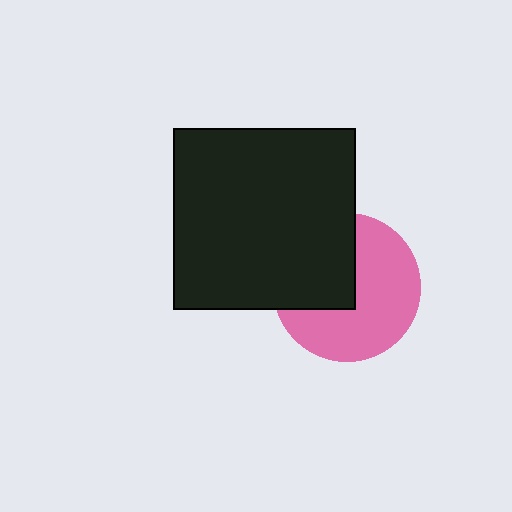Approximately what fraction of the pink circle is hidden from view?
Roughly 39% of the pink circle is hidden behind the black square.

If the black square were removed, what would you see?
You would see the complete pink circle.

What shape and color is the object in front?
The object in front is a black square.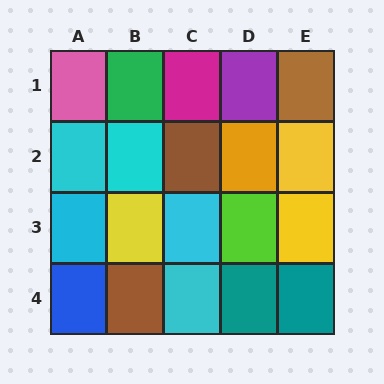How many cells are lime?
1 cell is lime.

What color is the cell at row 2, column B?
Cyan.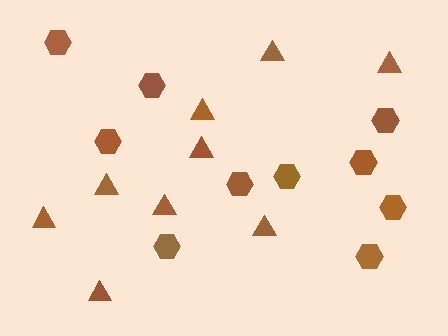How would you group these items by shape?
There are 2 groups: one group of triangles (9) and one group of hexagons (10).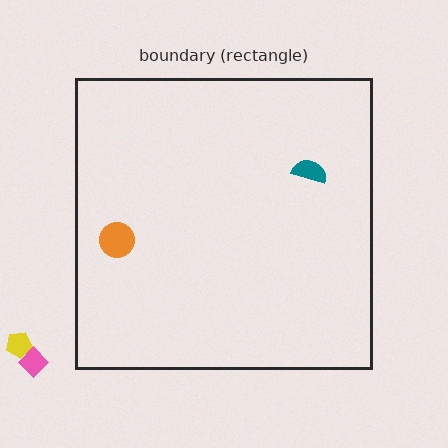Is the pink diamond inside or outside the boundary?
Outside.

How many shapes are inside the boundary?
2 inside, 2 outside.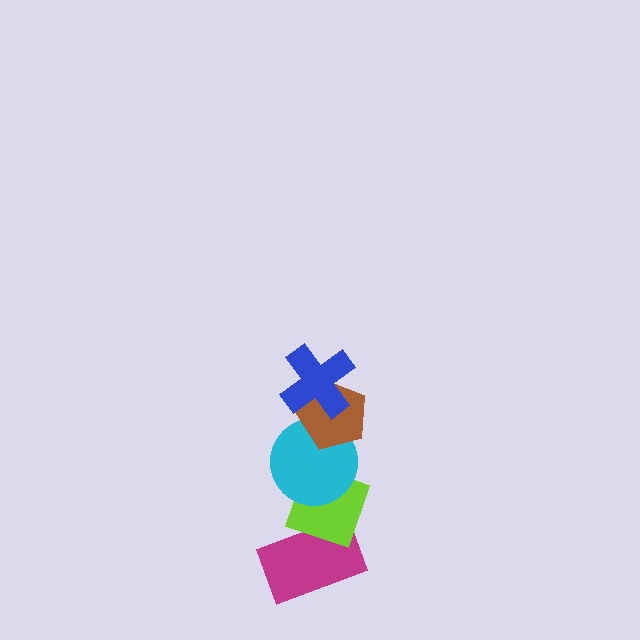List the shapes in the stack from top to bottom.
From top to bottom: the blue cross, the brown pentagon, the cyan circle, the lime diamond, the magenta rectangle.